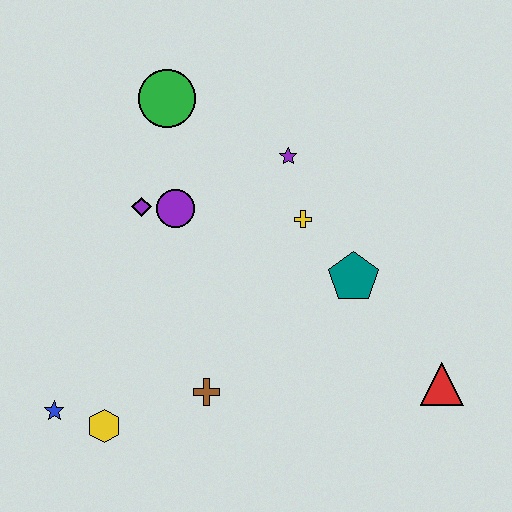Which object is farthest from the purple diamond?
The red triangle is farthest from the purple diamond.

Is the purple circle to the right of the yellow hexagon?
Yes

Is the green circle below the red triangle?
No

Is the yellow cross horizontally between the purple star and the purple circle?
No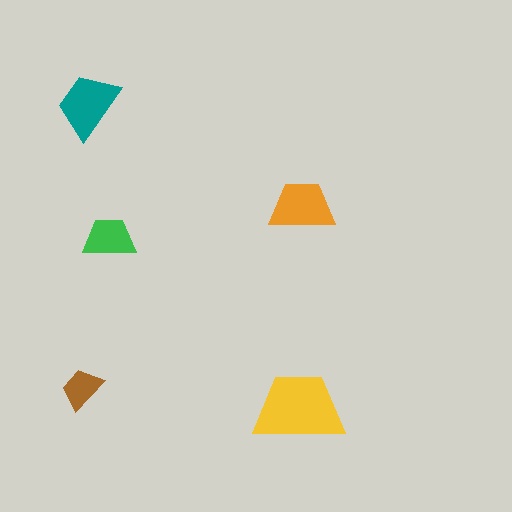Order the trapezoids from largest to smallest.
the yellow one, the teal one, the orange one, the green one, the brown one.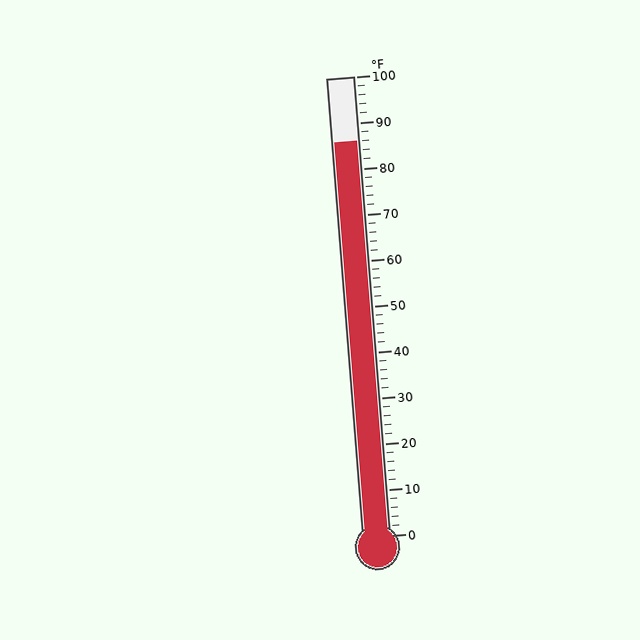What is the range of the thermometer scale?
The thermometer scale ranges from 0°F to 100°F.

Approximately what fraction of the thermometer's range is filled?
The thermometer is filled to approximately 85% of its range.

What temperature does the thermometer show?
The thermometer shows approximately 86°F.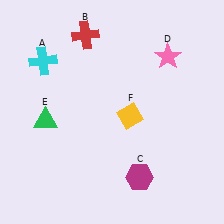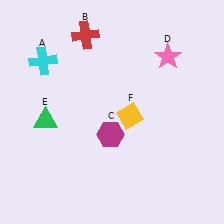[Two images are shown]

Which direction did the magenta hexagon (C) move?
The magenta hexagon (C) moved up.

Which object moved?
The magenta hexagon (C) moved up.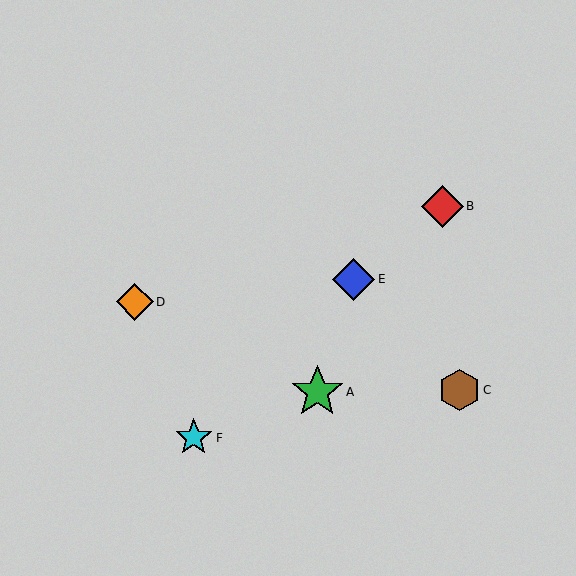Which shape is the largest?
The green star (labeled A) is the largest.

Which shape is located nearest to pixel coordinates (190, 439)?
The cyan star (labeled F) at (194, 438) is nearest to that location.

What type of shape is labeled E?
Shape E is a blue diamond.